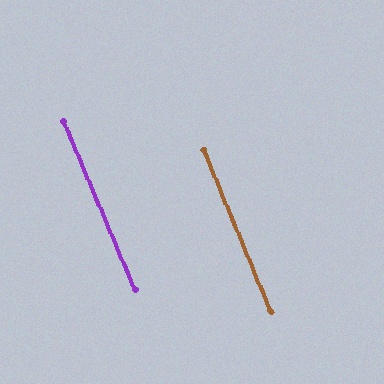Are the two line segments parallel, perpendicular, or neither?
Parallel — their directions differ by only 0.5°.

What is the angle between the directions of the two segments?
Approximately 0 degrees.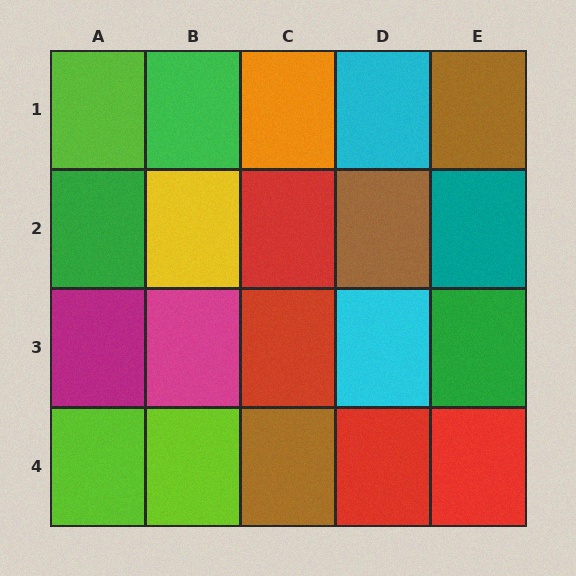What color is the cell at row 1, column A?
Lime.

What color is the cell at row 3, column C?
Red.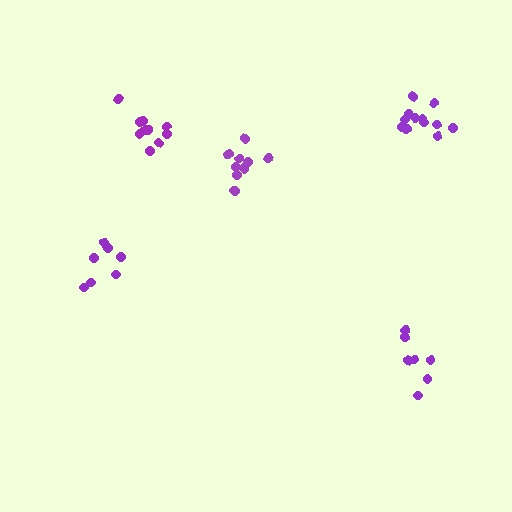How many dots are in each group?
Group 1: 7 dots, Group 2: 7 dots, Group 3: 11 dots, Group 4: 10 dots, Group 5: 12 dots (47 total).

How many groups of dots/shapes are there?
There are 5 groups.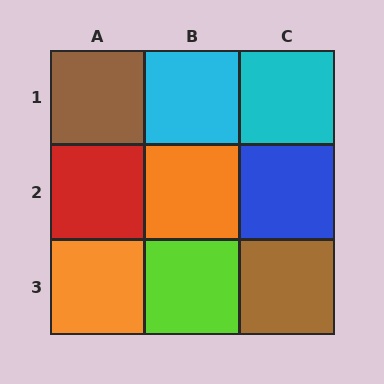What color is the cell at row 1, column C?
Cyan.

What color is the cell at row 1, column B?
Cyan.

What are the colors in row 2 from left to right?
Red, orange, blue.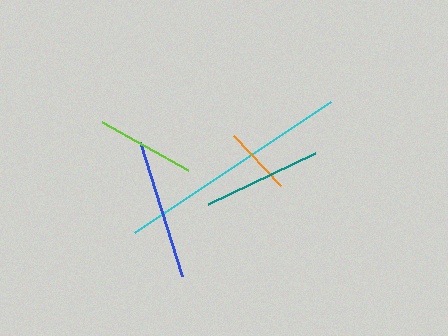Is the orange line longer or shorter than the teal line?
The teal line is longer than the orange line.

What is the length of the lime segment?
The lime segment is approximately 98 pixels long.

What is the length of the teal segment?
The teal segment is approximately 119 pixels long.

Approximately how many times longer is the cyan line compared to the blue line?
The cyan line is approximately 1.7 times the length of the blue line.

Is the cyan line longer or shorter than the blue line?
The cyan line is longer than the blue line.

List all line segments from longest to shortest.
From longest to shortest: cyan, blue, teal, lime, orange.